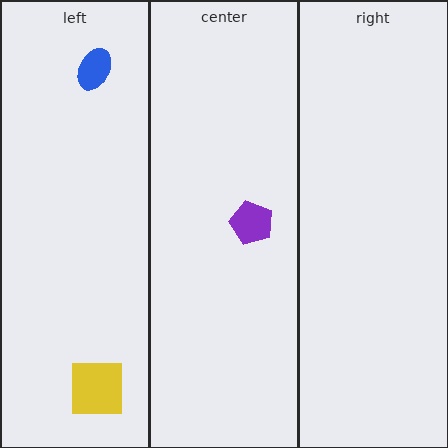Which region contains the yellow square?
The left region.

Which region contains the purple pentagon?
The center region.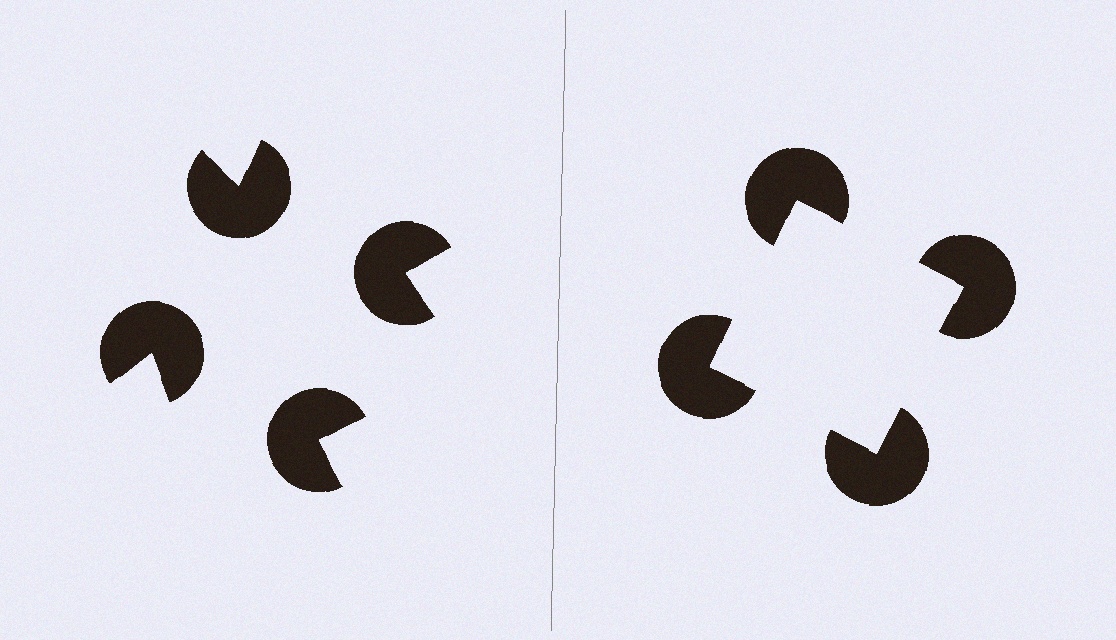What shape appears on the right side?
An illusory square.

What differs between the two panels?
The pac-man discs are positioned identically on both sides; only the wedge orientations differ. On the right they align to a square; on the left they are misaligned.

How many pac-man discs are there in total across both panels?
8 — 4 on each side.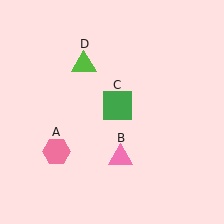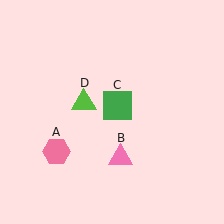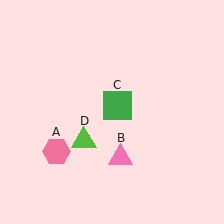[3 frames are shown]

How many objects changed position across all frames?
1 object changed position: lime triangle (object D).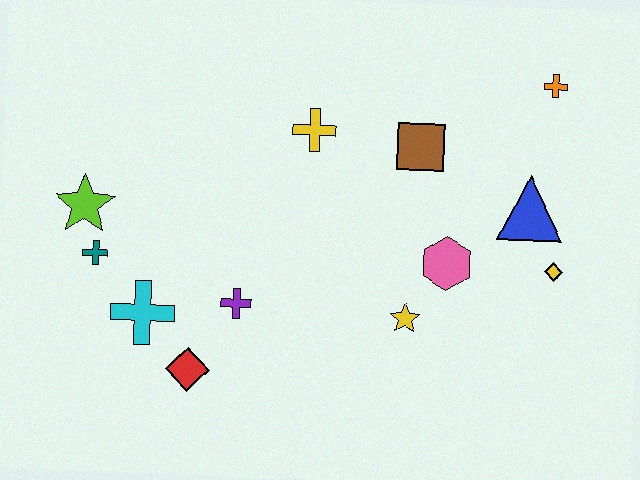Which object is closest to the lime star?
The teal cross is closest to the lime star.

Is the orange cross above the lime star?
Yes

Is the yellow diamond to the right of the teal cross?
Yes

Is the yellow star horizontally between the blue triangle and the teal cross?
Yes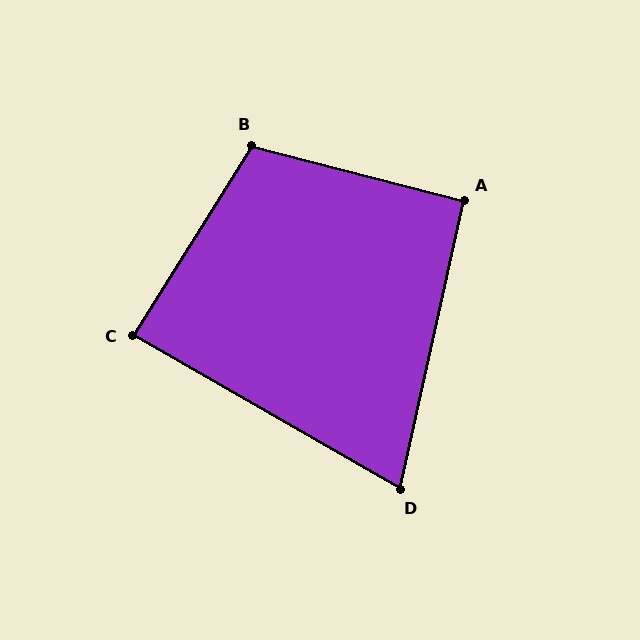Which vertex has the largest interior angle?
B, at approximately 108 degrees.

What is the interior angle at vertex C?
Approximately 88 degrees (approximately right).